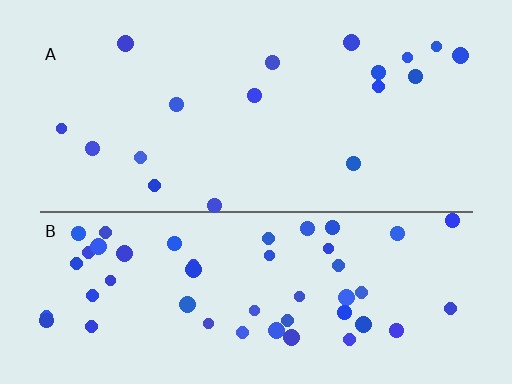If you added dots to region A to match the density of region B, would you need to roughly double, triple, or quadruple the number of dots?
Approximately triple.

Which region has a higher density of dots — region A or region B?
B (the bottom).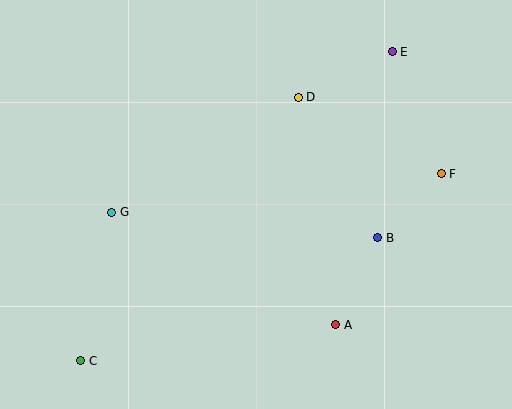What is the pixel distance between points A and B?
The distance between A and B is 97 pixels.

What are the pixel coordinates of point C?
Point C is at (81, 361).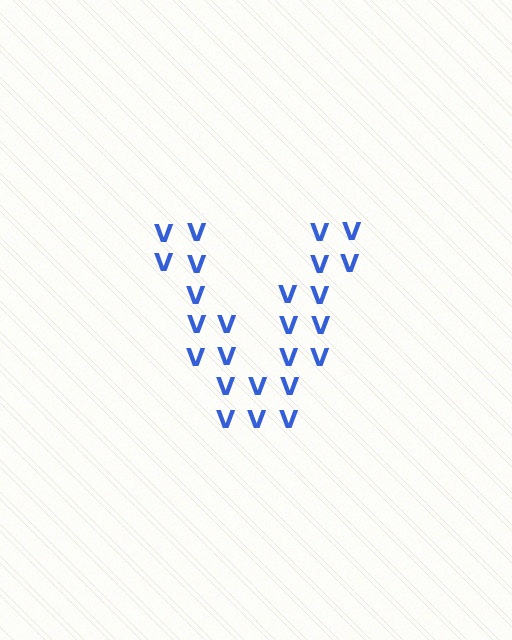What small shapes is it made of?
It is made of small letter V's.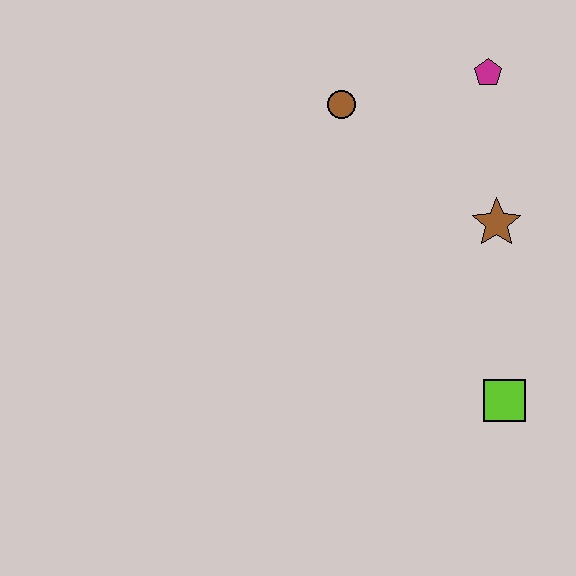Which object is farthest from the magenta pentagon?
The lime square is farthest from the magenta pentagon.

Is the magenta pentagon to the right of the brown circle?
Yes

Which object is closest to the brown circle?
The magenta pentagon is closest to the brown circle.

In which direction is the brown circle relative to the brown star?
The brown circle is to the left of the brown star.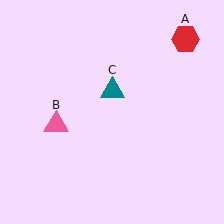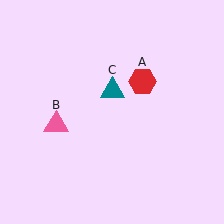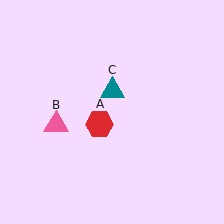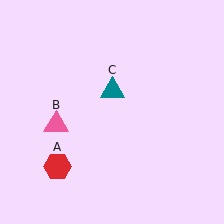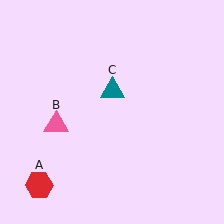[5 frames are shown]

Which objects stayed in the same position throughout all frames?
Pink triangle (object B) and teal triangle (object C) remained stationary.